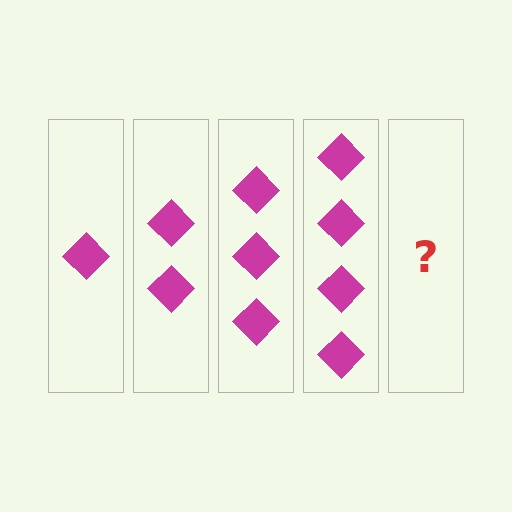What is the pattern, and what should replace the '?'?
The pattern is that each step adds one more diamond. The '?' should be 5 diamonds.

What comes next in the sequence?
The next element should be 5 diamonds.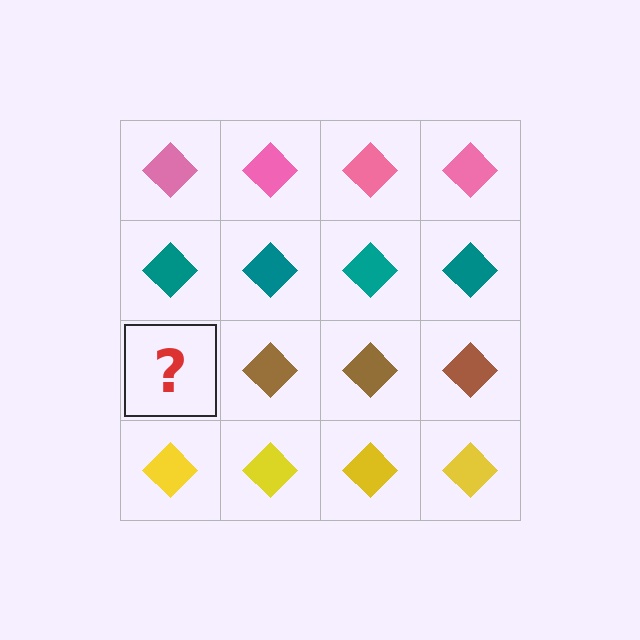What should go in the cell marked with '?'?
The missing cell should contain a brown diamond.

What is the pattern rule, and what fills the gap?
The rule is that each row has a consistent color. The gap should be filled with a brown diamond.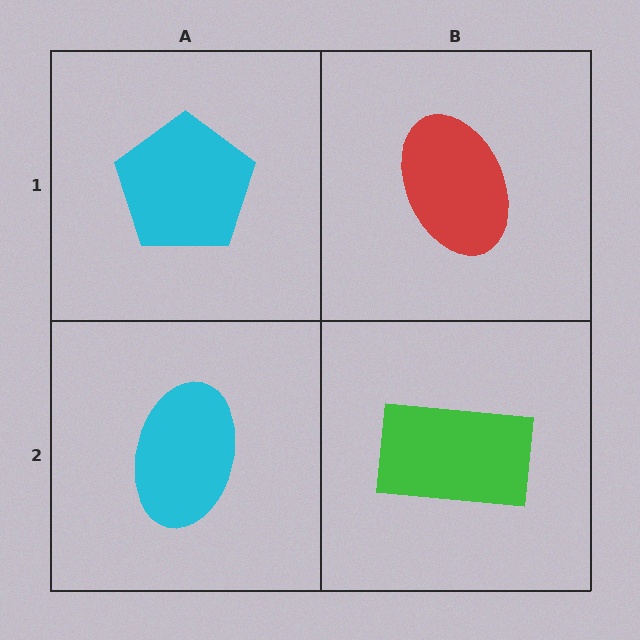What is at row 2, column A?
A cyan ellipse.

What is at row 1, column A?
A cyan pentagon.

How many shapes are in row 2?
2 shapes.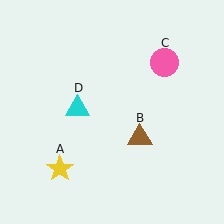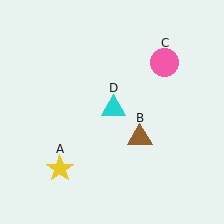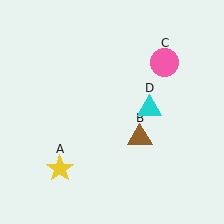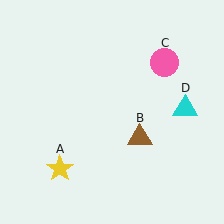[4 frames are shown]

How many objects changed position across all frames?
1 object changed position: cyan triangle (object D).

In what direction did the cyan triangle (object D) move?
The cyan triangle (object D) moved right.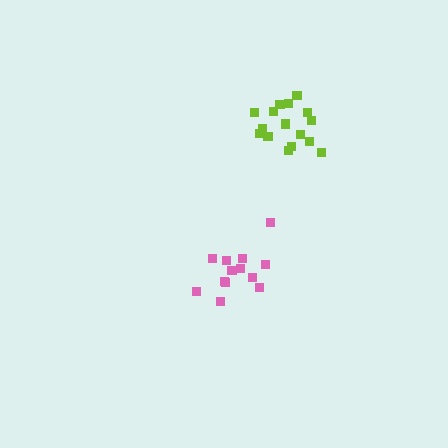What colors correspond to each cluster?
The clusters are colored: lime, pink.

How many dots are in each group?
Group 1: 17 dots, Group 2: 13 dots (30 total).